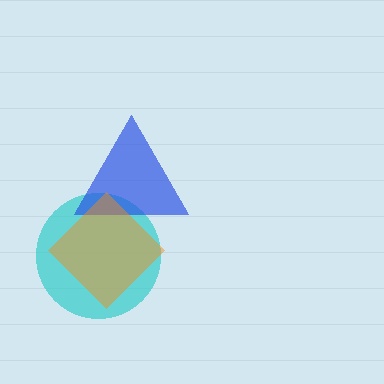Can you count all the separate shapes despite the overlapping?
Yes, there are 3 separate shapes.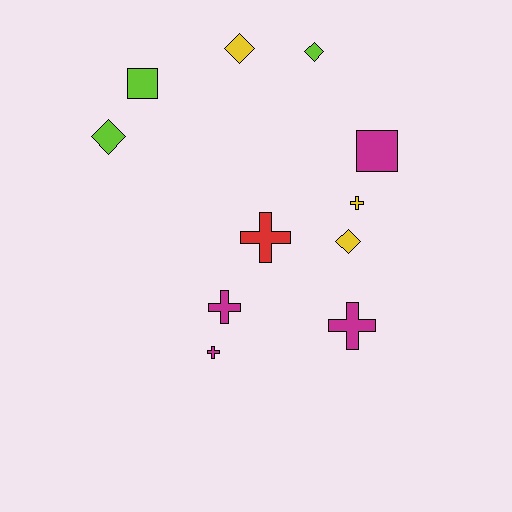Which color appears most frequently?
Magenta, with 4 objects.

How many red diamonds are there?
There are no red diamonds.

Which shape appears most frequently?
Cross, with 5 objects.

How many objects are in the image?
There are 11 objects.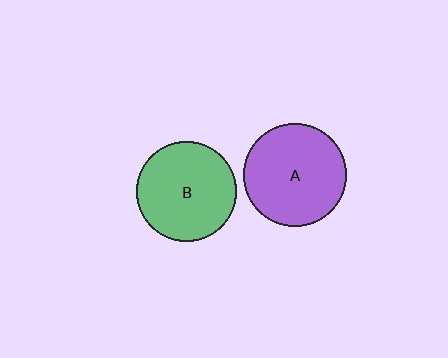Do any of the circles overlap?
No, none of the circles overlap.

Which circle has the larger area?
Circle A (purple).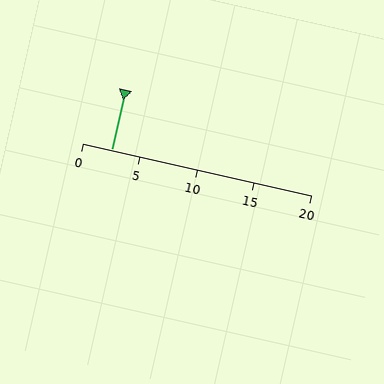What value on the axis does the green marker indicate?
The marker indicates approximately 2.5.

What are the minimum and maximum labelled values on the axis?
The axis runs from 0 to 20.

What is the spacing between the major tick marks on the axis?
The major ticks are spaced 5 apart.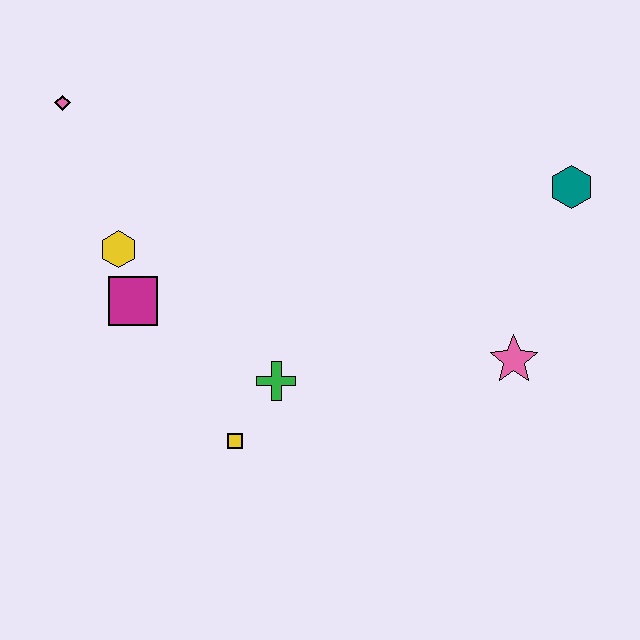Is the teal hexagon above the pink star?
Yes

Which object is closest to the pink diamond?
The yellow hexagon is closest to the pink diamond.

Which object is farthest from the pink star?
The pink diamond is farthest from the pink star.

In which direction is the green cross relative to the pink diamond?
The green cross is below the pink diamond.